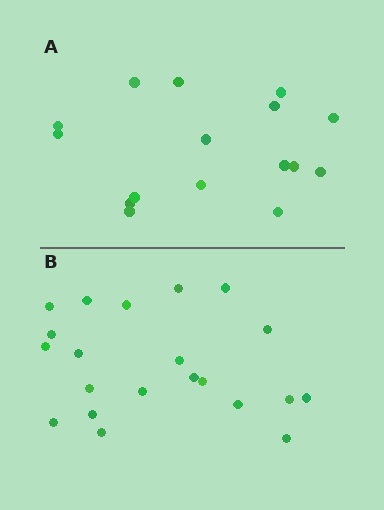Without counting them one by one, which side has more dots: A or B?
Region B (the bottom region) has more dots.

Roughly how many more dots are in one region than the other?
Region B has about 5 more dots than region A.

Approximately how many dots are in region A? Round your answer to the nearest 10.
About 20 dots. (The exact count is 16, which rounds to 20.)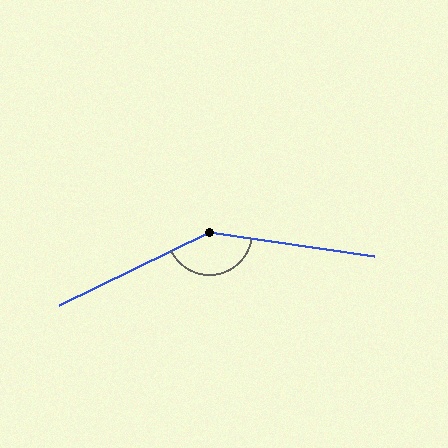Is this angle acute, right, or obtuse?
It is obtuse.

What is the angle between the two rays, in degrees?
Approximately 146 degrees.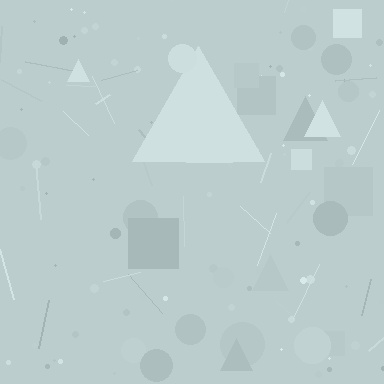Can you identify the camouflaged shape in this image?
The camouflaged shape is a triangle.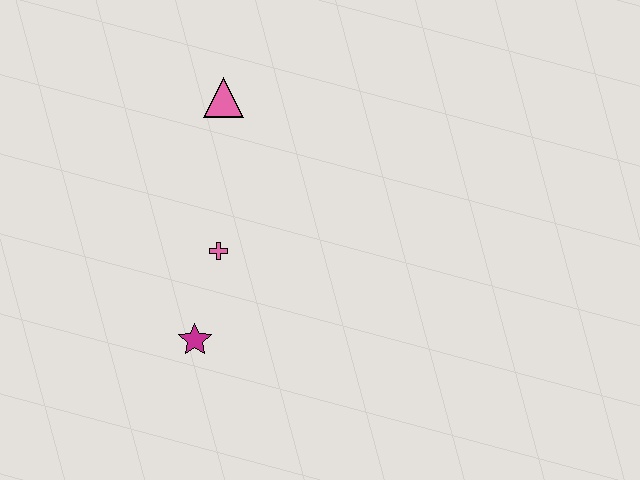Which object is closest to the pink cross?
The magenta star is closest to the pink cross.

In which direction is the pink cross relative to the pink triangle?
The pink cross is below the pink triangle.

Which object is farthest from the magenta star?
The pink triangle is farthest from the magenta star.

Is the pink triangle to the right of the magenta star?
Yes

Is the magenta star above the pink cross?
No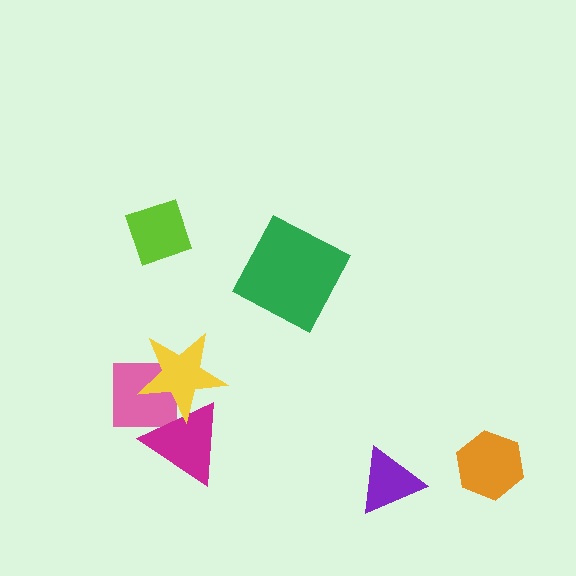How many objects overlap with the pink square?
2 objects overlap with the pink square.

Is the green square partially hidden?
No, no other shape covers it.